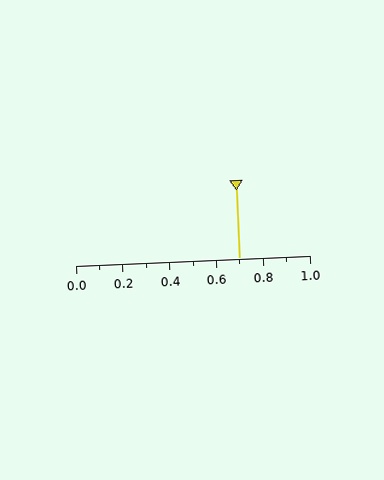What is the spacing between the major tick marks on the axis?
The major ticks are spaced 0.2 apart.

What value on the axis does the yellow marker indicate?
The marker indicates approximately 0.7.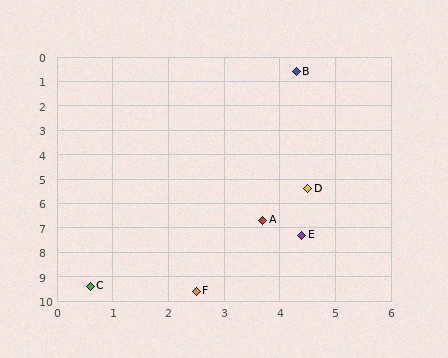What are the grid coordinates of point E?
Point E is at approximately (4.4, 7.3).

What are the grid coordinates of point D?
Point D is at approximately (4.5, 5.4).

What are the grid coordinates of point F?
Point F is at approximately (2.5, 9.6).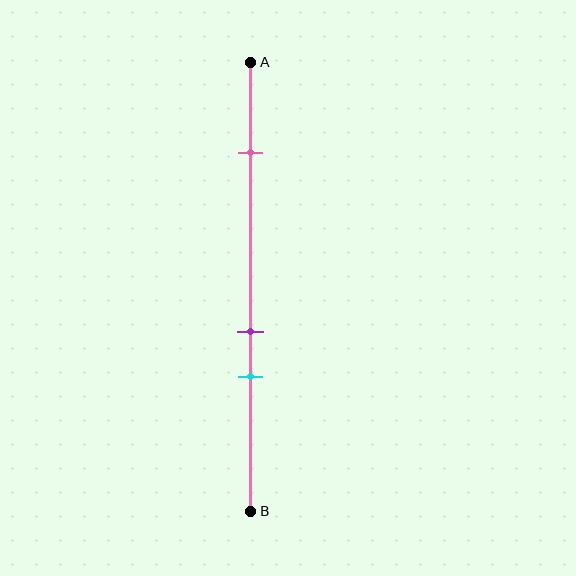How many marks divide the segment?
There are 3 marks dividing the segment.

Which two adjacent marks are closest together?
The purple and cyan marks are the closest adjacent pair.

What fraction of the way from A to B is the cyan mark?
The cyan mark is approximately 70% (0.7) of the way from A to B.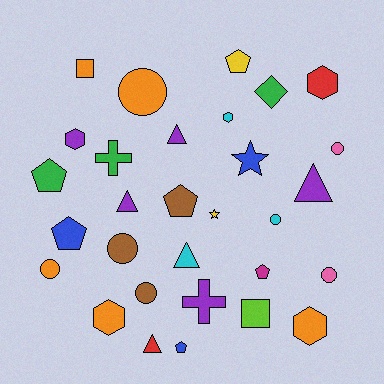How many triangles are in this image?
There are 5 triangles.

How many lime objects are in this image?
There is 1 lime object.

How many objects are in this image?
There are 30 objects.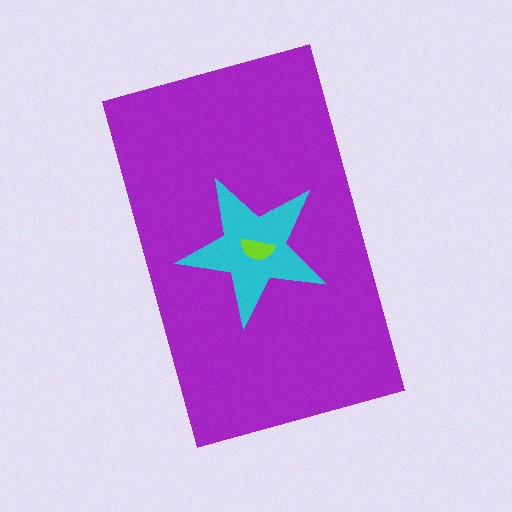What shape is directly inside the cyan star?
The lime semicircle.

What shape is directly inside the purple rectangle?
The cyan star.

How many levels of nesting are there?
3.